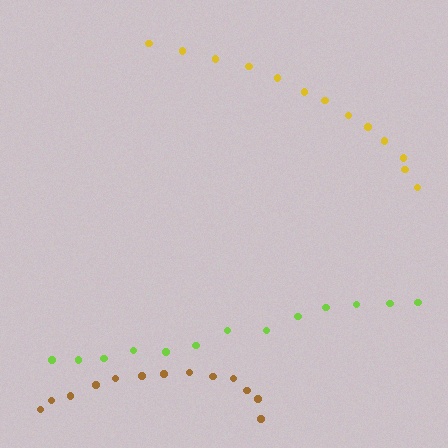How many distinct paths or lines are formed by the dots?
There are 3 distinct paths.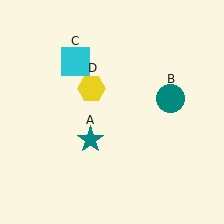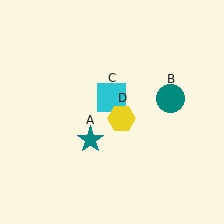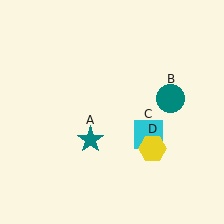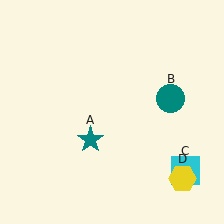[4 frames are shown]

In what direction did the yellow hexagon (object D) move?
The yellow hexagon (object D) moved down and to the right.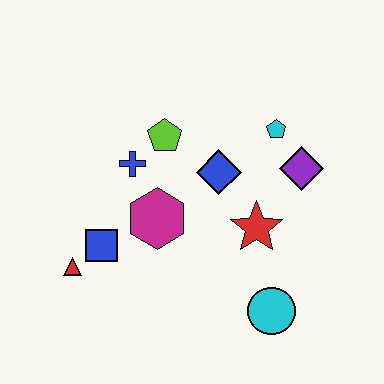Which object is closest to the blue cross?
The lime pentagon is closest to the blue cross.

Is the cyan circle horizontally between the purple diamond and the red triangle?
Yes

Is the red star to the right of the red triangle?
Yes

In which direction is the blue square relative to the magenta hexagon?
The blue square is to the left of the magenta hexagon.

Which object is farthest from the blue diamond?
The red triangle is farthest from the blue diamond.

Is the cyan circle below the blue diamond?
Yes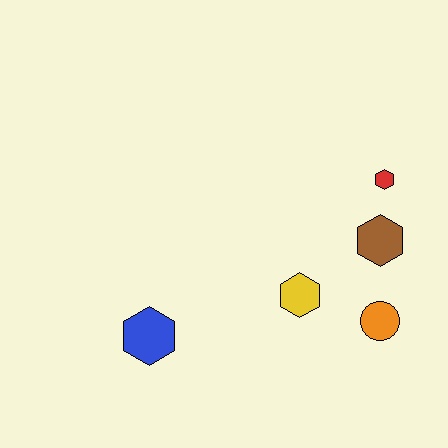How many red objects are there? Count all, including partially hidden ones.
There is 1 red object.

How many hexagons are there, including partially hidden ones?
There are 4 hexagons.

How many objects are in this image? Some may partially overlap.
There are 5 objects.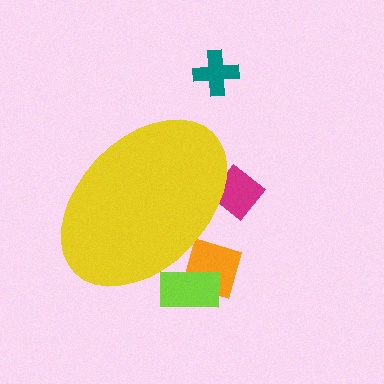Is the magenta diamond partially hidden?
Yes, the magenta diamond is partially hidden behind the yellow ellipse.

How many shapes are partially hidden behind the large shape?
3 shapes are partially hidden.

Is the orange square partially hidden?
Yes, the orange square is partially hidden behind the yellow ellipse.